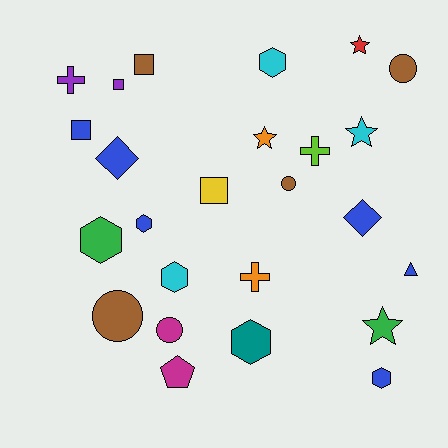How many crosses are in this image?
There are 3 crosses.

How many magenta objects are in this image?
There are 2 magenta objects.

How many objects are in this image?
There are 25 objects.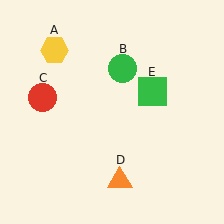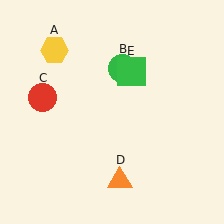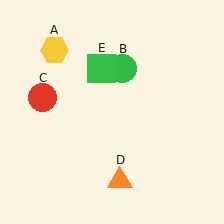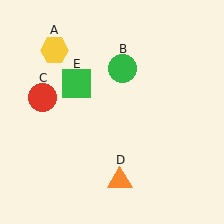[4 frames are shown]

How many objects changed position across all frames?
1 object changed position: green square (object E).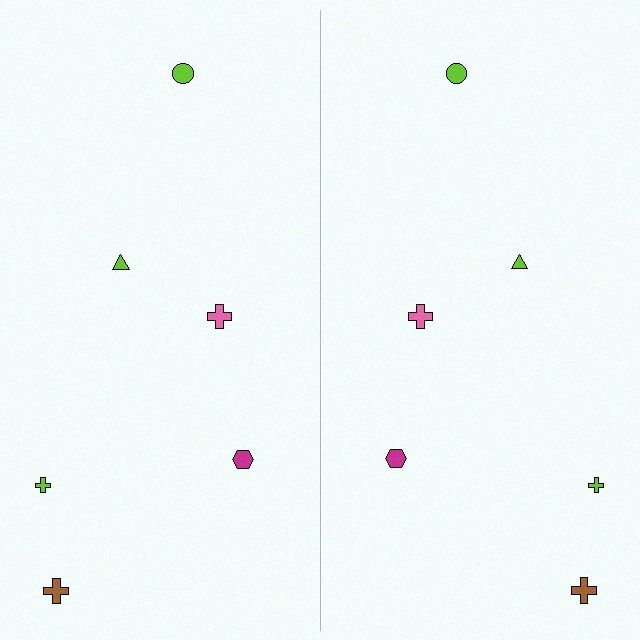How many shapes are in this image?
There are 12 shapes in this image.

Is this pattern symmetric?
Yes, this pattern has bilateral (reflection) symmetry.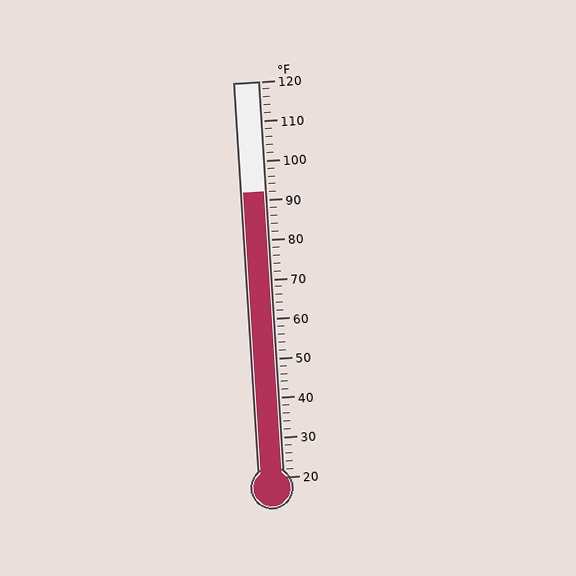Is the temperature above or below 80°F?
The temperature is above 80°F.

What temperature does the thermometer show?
The thermometer shows approximately 92°F.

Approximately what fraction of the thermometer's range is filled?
The thermometer is filled to approximately 70% of its range.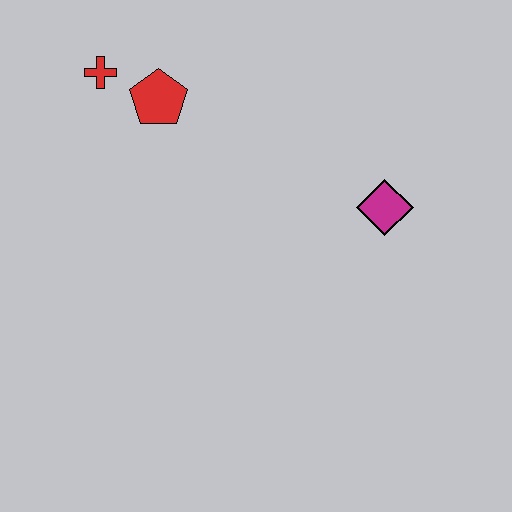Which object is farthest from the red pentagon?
The magenta diamond is farthest from the red pentagon.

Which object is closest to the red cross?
The red pentagon is closest to the red cross.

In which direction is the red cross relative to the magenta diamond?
The red cross is to the left of the magenta diamond.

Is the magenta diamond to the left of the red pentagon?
No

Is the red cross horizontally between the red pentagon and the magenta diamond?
No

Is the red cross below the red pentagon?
No